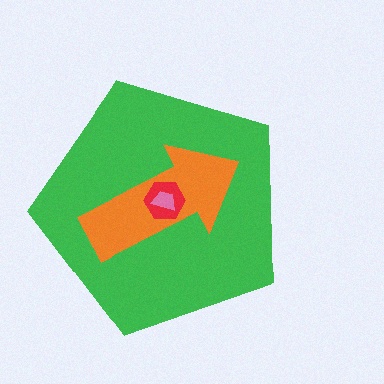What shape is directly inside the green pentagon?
The orange arrow.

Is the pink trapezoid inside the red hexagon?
Yes.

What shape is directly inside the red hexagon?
The pink trapezoid.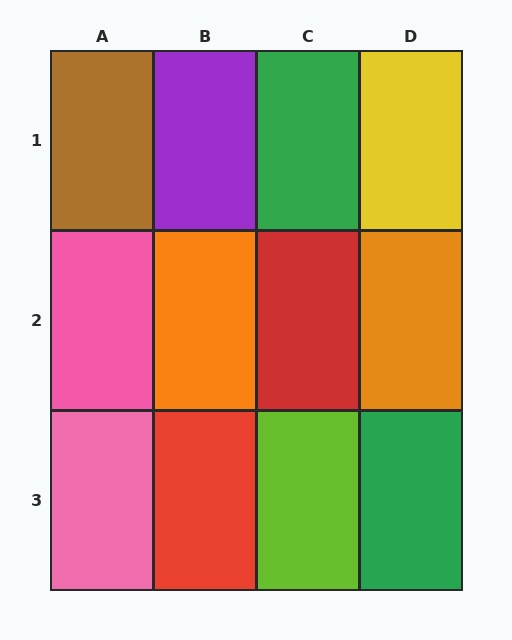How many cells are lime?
1 cell is lime.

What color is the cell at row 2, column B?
Orange.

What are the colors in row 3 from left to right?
Pink, red, lime, green.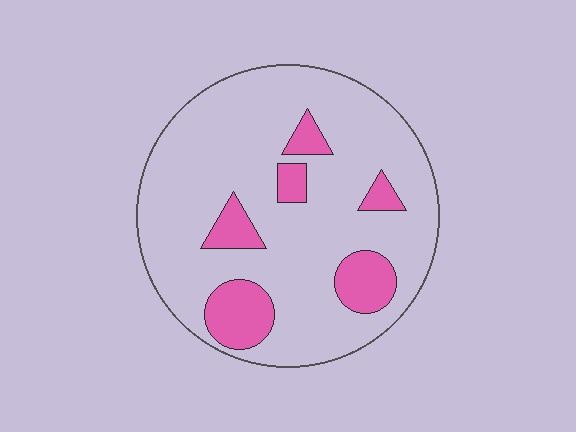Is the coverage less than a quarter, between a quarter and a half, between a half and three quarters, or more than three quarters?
Less than a quarter.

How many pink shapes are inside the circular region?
6.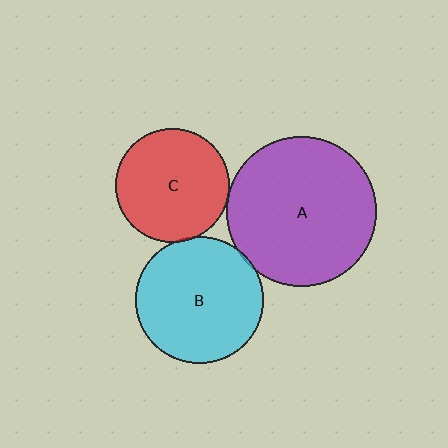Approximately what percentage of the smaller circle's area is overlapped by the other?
Approximately 5%.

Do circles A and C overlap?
Yes.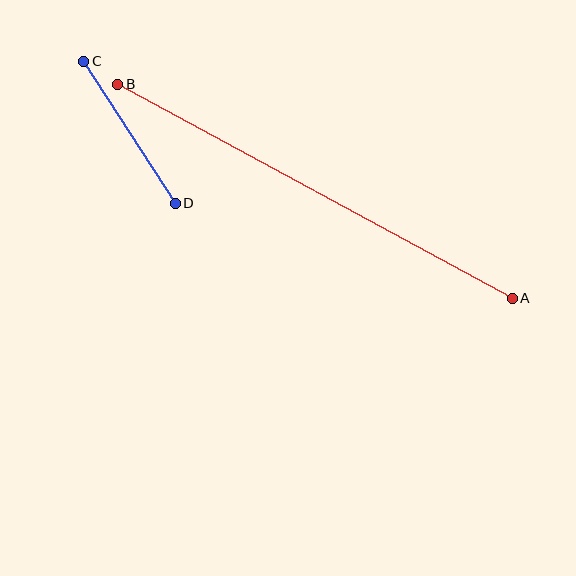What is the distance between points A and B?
The distance is approximately 449 pixels.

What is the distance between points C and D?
The distance is approximately 169 pixels.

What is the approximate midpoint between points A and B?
The midpoint is at approximately (315, 191) pixels.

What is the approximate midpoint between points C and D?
The midpoint is at approximately (129, 132) pixels.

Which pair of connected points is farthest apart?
Points A and B are farthest apart.